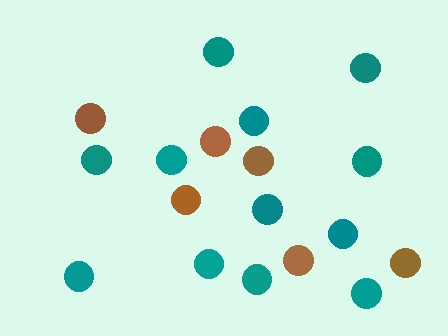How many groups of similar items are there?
There are 2 groups: one group of teal circles (12) and one group of brown circles (6).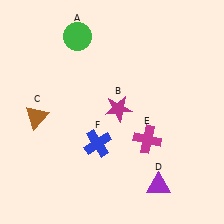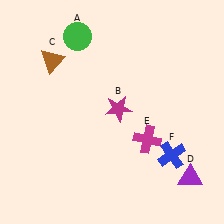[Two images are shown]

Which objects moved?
The objects that moved are: the brown triangle (C), the purple triangle (D), the blue cross (F).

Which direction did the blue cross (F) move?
The blue cross (F) moved right.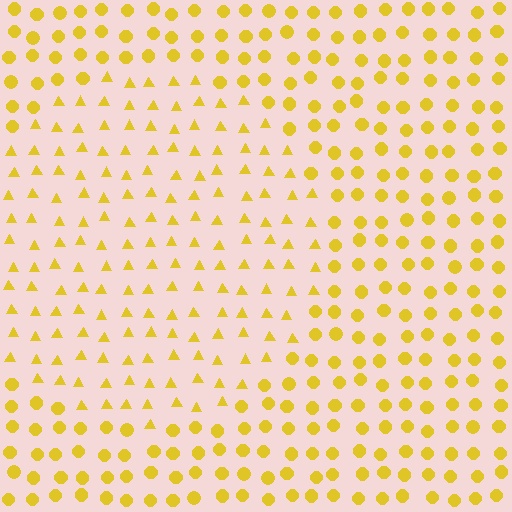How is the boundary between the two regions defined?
The boundary is defined by a change in element shape: triangles inside vs. circles outside. All elements share the same color and spacing.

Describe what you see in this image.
The image is filled with small yellow elements arranged in a uniform grid. A circle-shaped region contains triangles, while the surrounding area contains circles. The boundary is defined purely by the change in element shape.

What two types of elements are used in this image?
The image uses triangles inside the circle region and circles outside it.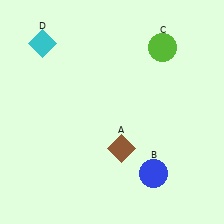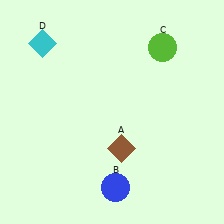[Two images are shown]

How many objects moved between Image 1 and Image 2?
1 object moved between the two images.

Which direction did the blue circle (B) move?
The blue circle (B) moved left.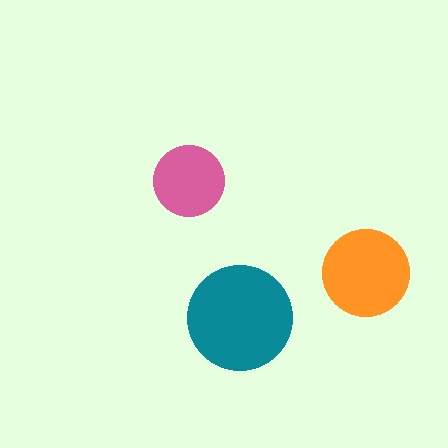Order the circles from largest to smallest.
the teal one, the orange one, the pink one.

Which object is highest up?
The pink circle is topmost.